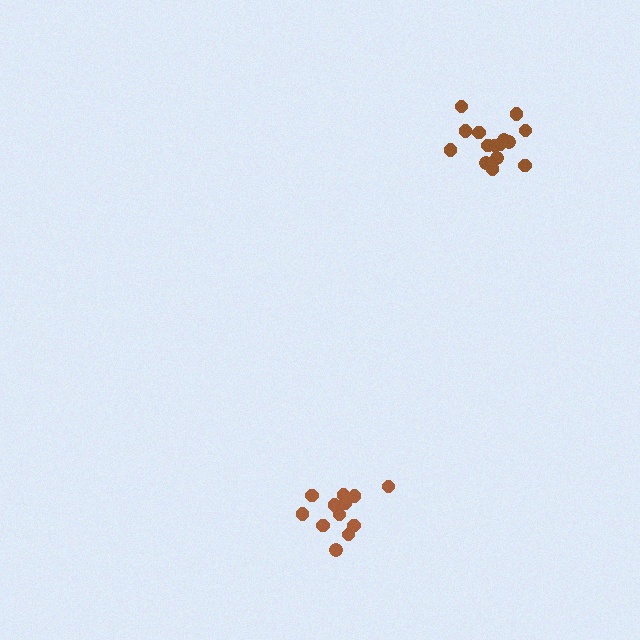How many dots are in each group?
Group 1: 12 dots, Group 2: 15 dots (27 total).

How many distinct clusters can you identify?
There are 2 distinct clusters.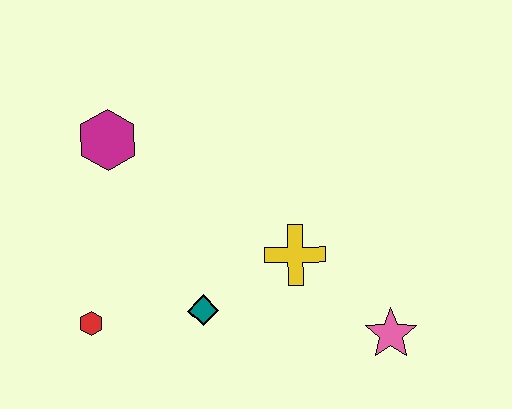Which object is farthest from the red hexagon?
The pink star is farthest from the red hexagon.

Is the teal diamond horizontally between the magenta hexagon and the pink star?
Yes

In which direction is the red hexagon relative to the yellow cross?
The red hexagon is to the left of the yellow cross.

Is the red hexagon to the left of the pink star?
Yes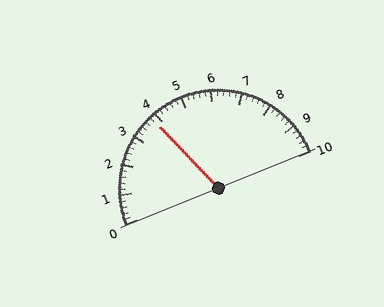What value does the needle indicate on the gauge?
The needle indicates approximately 3.8.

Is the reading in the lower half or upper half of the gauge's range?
The reading is in the lower half of the range (0 to 10).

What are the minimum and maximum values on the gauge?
The gauge ranges from 0 to 10.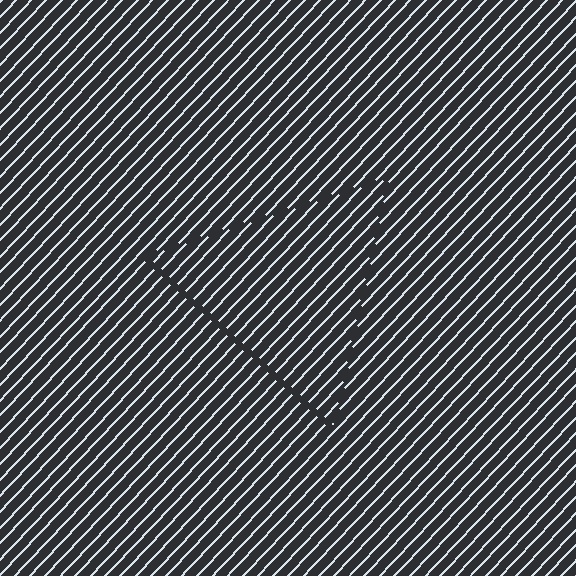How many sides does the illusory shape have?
3 sides — the line-ends trace a triangle.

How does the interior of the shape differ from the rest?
The interior of the shape contains the same grating, shifted by half a period — the contour is defined by the phase discontinuity where line-ends from the inner and outer gratings abut.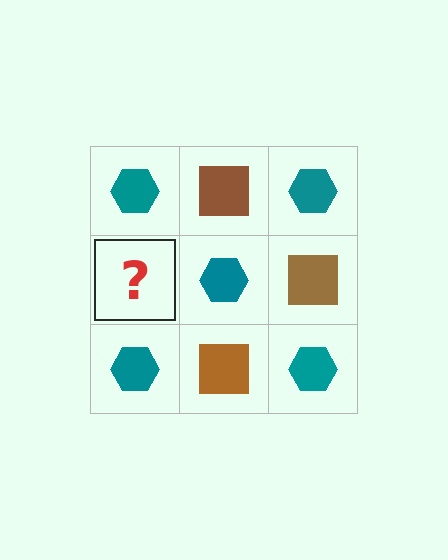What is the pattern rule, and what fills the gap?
The rule is that it alternates teal hexagon and brown square in a checkerboard pattern. The gap should be filled with a brown square.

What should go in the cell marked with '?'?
The missing cell should contain a brown square.